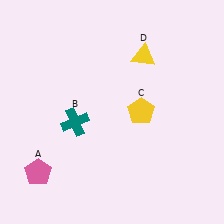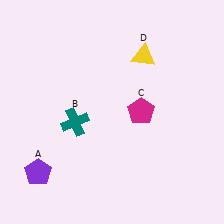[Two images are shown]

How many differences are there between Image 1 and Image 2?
There are 2 differences between the two images.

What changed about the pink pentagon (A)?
In Image 1, A is pink. In Image 2, it changed to purple.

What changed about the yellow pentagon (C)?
In Image 1, C is yellow. In Image 2, it changed to magenta.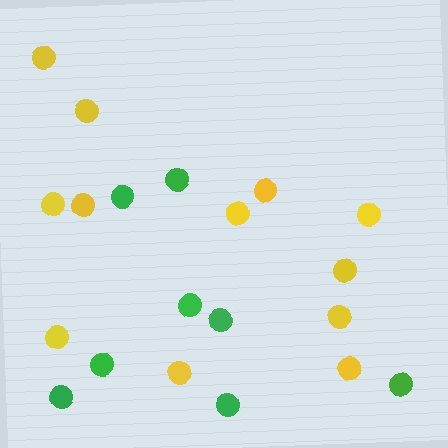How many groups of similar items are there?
There are 2 groups: one group of yellow circles (12) and one group of green circles (8).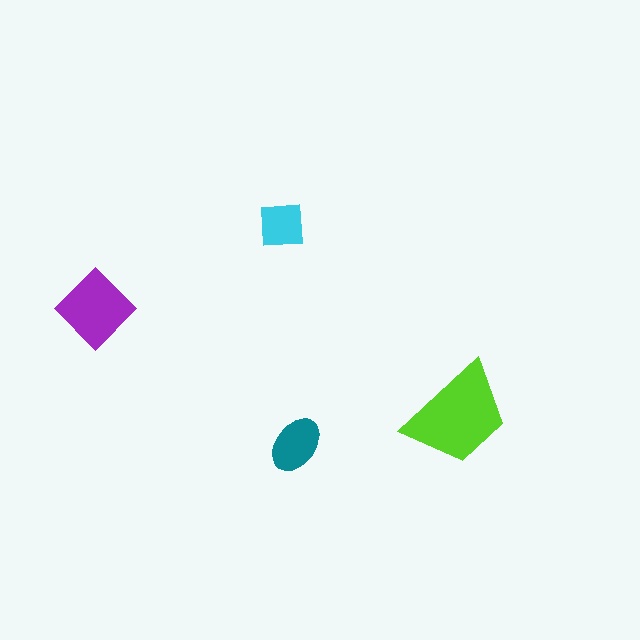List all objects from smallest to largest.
The cyan square, the teal ellipse, the purple diamond, the lime trapezoid.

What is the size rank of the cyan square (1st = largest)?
4th.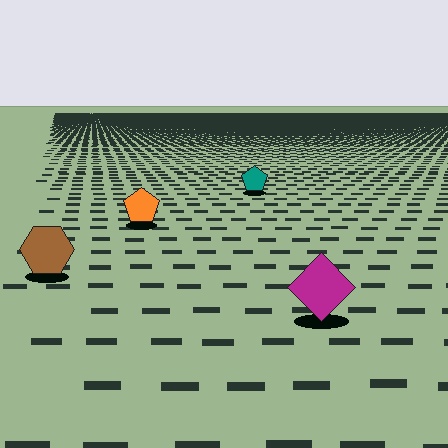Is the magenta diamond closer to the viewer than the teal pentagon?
Yes. The magenta diamond is closer — you can tell from the texture gradient: the ground texture is coarser near it.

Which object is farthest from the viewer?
The teal pentagon is farthest from the viewer. It appears smaller and the ground texture around it is denser.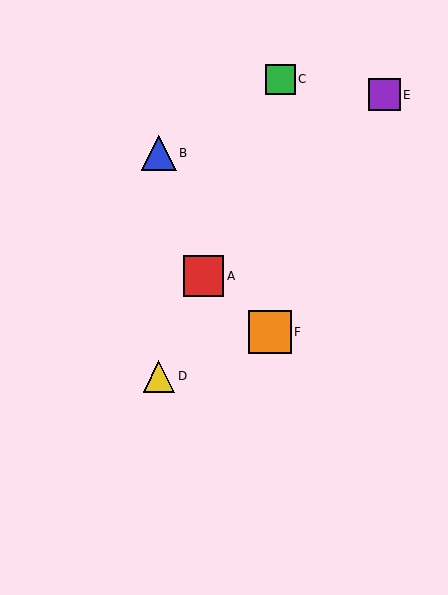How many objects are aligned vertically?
2 objects (B, D) are aligned vertically.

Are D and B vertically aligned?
Yes, both are at x≈159.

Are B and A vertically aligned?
No, B is at x≈159 and A is at x≈203.